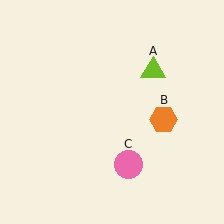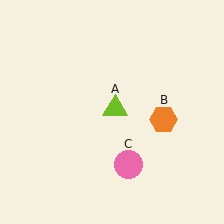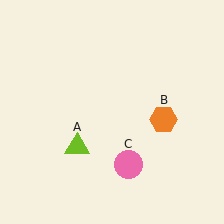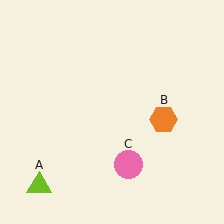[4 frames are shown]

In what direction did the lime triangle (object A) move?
The lime triangle (object A) moved down and to the left.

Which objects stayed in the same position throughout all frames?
Orange hexagon (object B) and pink circle (object C) remained stationary.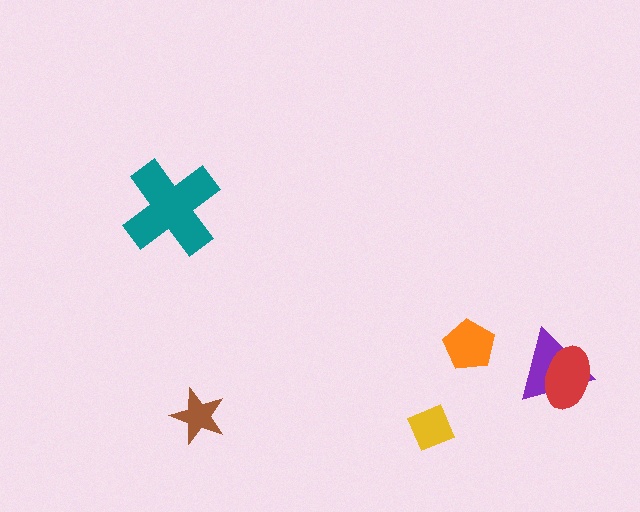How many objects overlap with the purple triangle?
1 object overlaps with the purple triangle.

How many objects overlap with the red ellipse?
1 object overlaps with the red ellipse.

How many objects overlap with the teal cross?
0 objects overlap with the teal cross.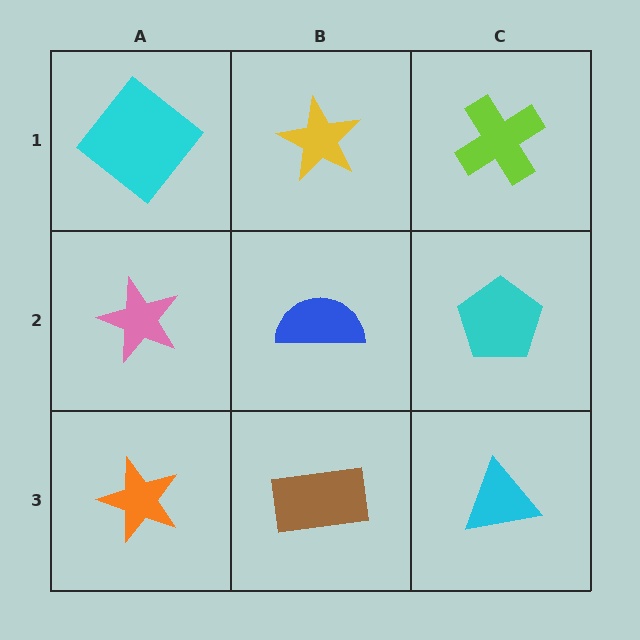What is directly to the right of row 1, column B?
A lime cross.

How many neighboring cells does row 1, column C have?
2.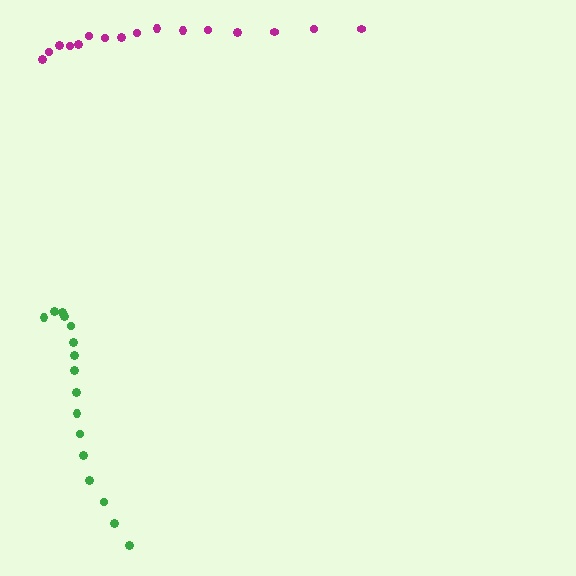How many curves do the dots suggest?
There are 2 distinct paths.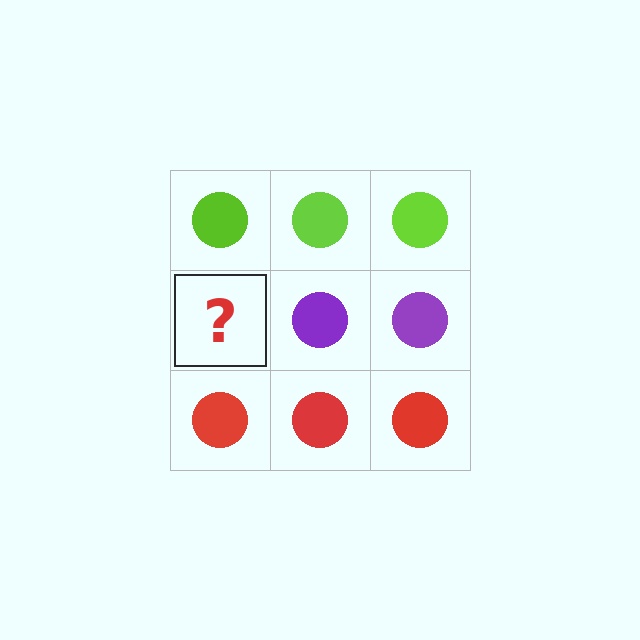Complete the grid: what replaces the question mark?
The question mark should be replaced with a purple circle.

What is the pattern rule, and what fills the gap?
The rule is that each row has a consistent color. The gap should be filled with a purple circle.